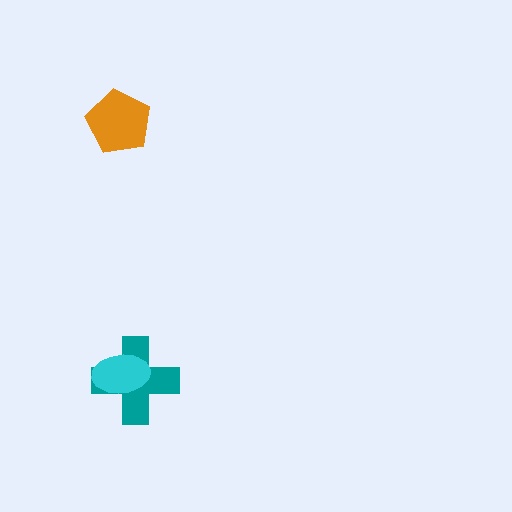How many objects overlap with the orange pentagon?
0 objects overlap with the orange pentagon.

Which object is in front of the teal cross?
The cyan ellipse is in front of the teal cross.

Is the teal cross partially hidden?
Yes, it is partially covered by another shape.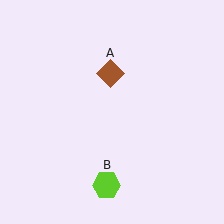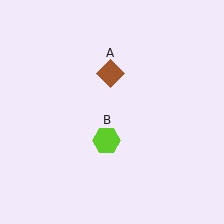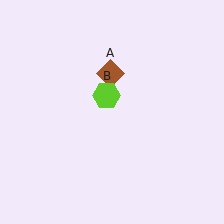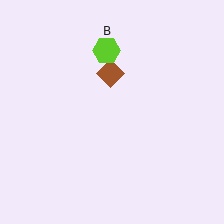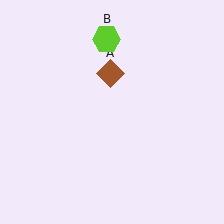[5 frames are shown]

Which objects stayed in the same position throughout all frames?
Brown diamond (object A) remained stationary.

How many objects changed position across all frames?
1 object changed position: lime hexagon (object B).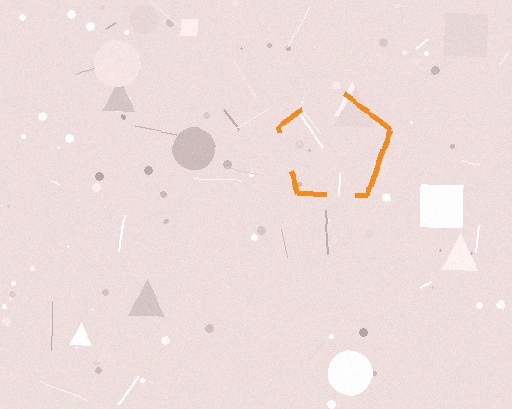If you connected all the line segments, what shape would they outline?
They would outline a pentagon.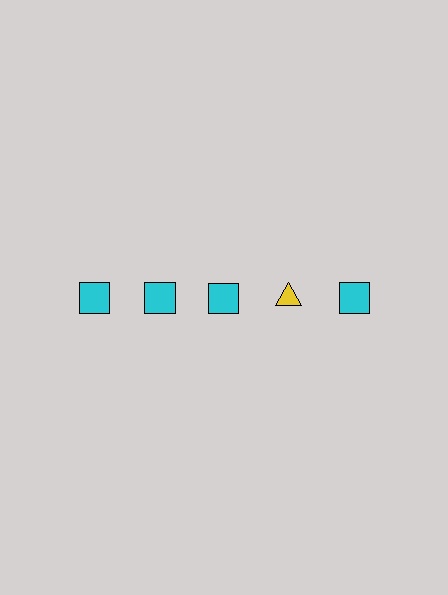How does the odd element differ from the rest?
It differs in both color (yellow instead of cyan) and shape (triangle instead of square).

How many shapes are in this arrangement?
There are 5 shapes arranged in a grid pattern.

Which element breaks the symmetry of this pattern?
The yellow triangle in the top row, second from right column breaks the symmetry. All other shapes are cyan squares.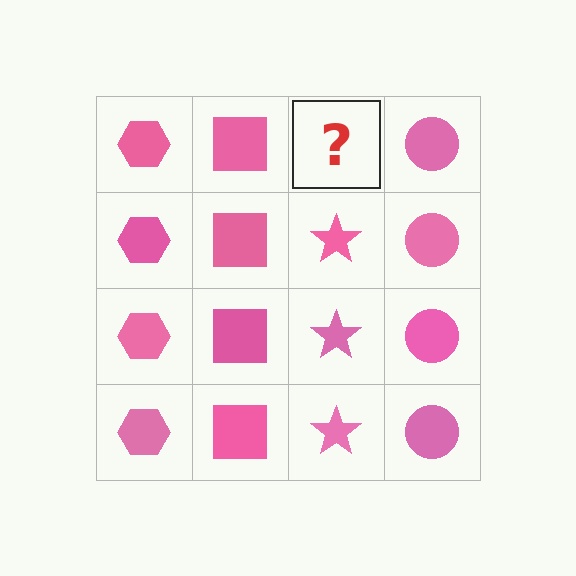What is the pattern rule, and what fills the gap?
The rule is that each column has a consistent shape. The gap should be filled with a pink star.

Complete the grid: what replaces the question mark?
The question mark should be replaced with a pink star.